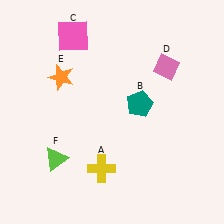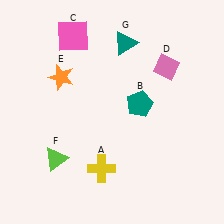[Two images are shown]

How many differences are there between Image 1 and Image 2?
There is 1 difference between the two images.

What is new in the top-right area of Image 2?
A teal triangle (G) was added in the top-right area of Image 2.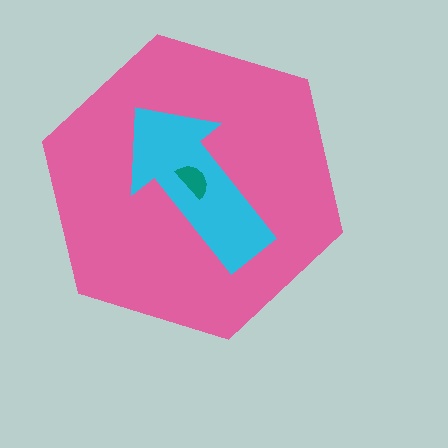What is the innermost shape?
The teal semicircle.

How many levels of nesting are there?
3.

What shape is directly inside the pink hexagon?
The cyan arrow.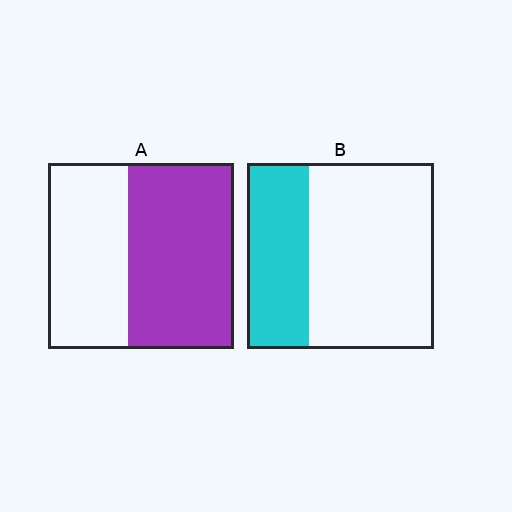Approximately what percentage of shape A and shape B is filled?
A is approximately 55% and B is approximately 35%.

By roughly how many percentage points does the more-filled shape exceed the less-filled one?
By roughly 25 percentage points (A over B).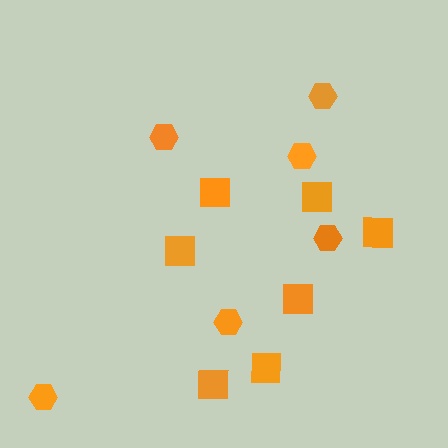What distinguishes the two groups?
There are 2 groups: one group of hexagons (6) and one group of squares (7).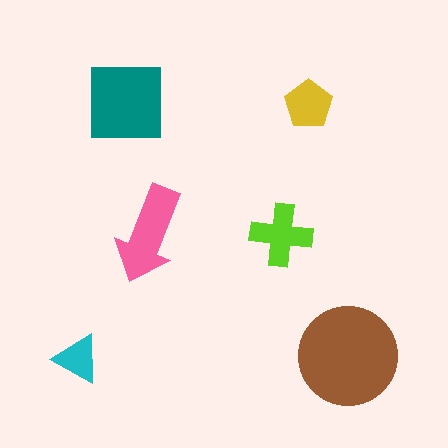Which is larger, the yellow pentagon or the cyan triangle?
The yellow pentagon.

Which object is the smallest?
The cyan triangle.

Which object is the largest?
The brown circle.